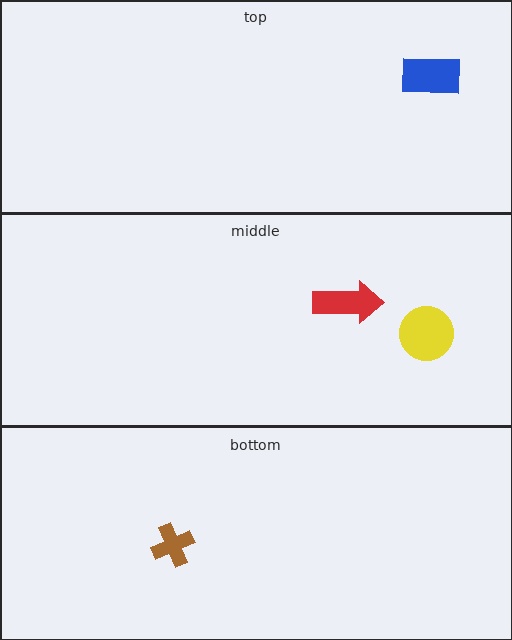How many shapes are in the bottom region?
1.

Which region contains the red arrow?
The middle region.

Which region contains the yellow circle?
The middle region.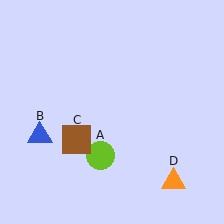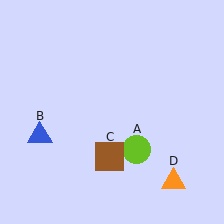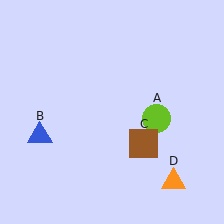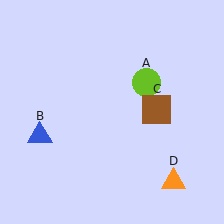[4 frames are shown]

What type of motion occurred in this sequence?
The lime circle (object A), brown square (object C) rotated counterclockwise around the center of the scene.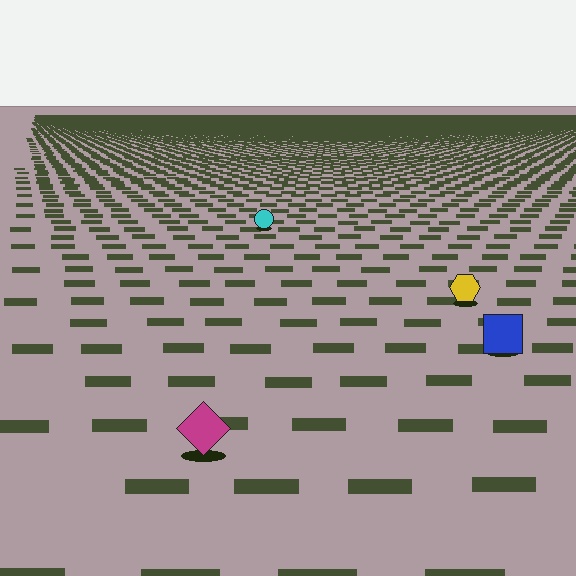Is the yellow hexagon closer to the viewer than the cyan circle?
Yes. The yellow hexagon is closer — you can tell from the texture gradient: the ground texture is coarser near it.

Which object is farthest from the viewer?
The cyan circle is farthest from the viewer. It appears smaller and the ground texture around it is denser.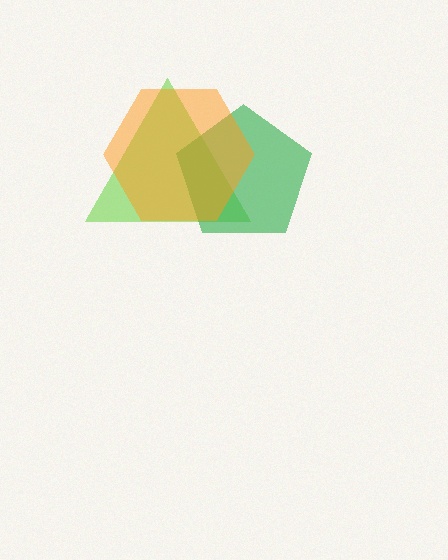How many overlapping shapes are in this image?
There are 3 overlapping shapes in the image.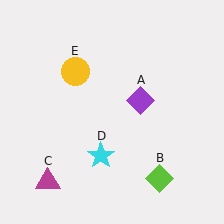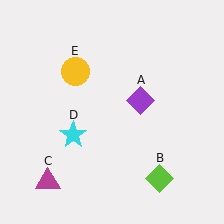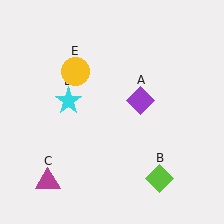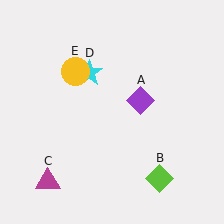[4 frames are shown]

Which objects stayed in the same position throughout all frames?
Purple diamond (object A) and lime diamond (object B) and magenta triangle (object C) and yellow circle (object E) remained stationary.